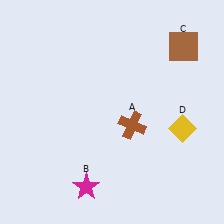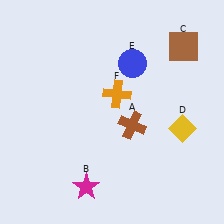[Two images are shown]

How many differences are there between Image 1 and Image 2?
There are 2 differences between the two images.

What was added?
A blue circle (E), an orange cross (F) were added in Image 2.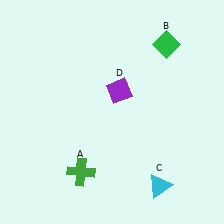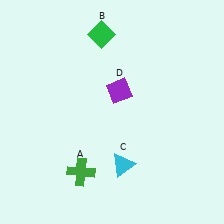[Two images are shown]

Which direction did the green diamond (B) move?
The green diamond (B) moved left.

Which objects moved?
The objects that moved are: the green diamond (B), the cyan triangle (C).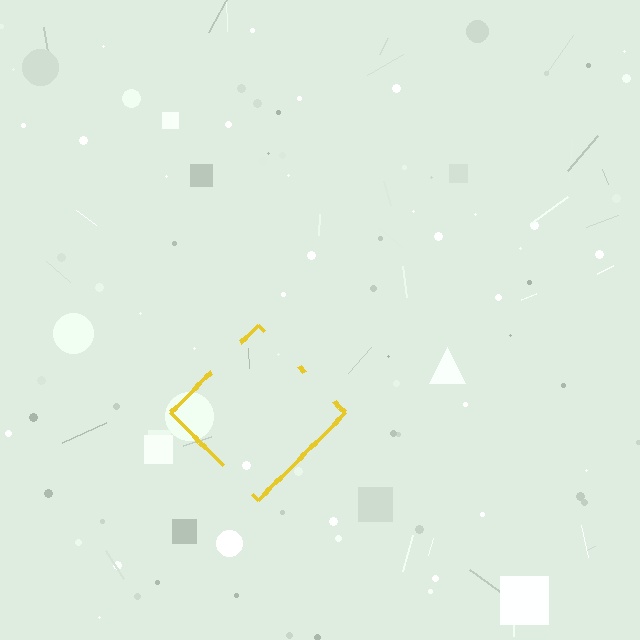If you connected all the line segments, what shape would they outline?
They would outline a diamond.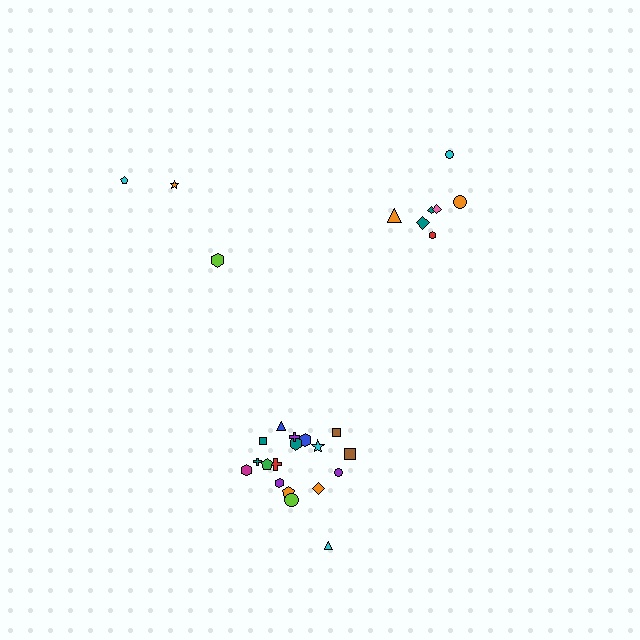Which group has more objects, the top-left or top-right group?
The top-right group.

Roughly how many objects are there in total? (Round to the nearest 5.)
Roughly 30 objects in total.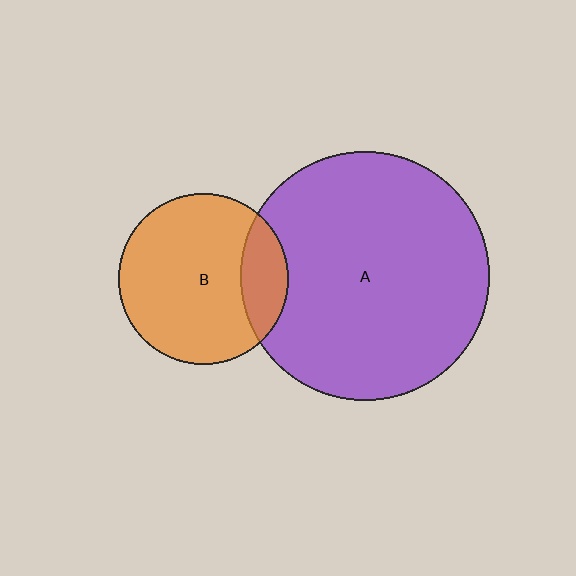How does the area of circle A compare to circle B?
Approximately 2.1 times.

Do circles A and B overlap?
Yes.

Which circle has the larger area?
Circle A (purple).